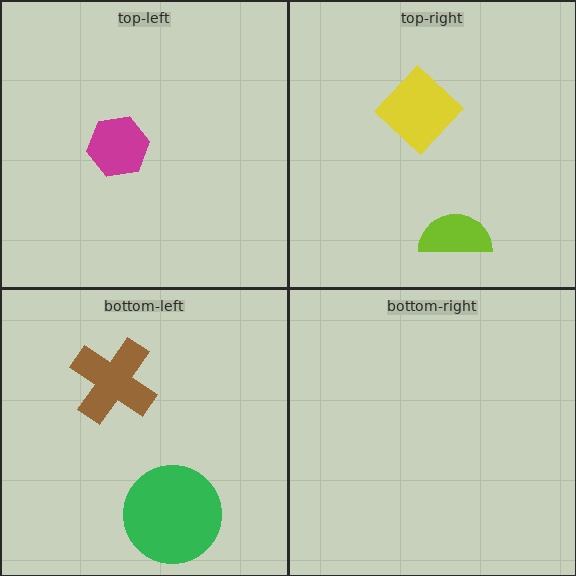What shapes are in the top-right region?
The yellow diamond, the lime semicircle.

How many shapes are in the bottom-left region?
2.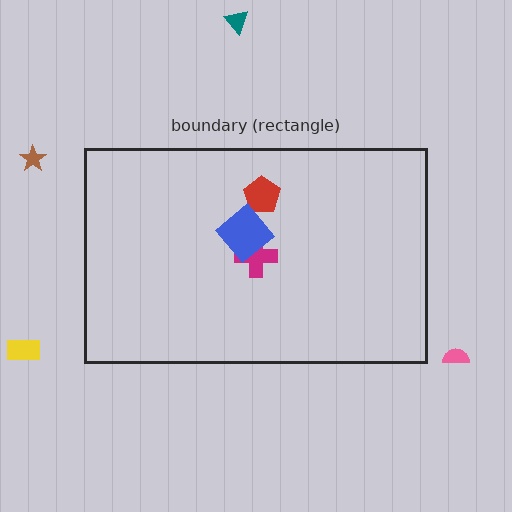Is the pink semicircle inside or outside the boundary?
Outside.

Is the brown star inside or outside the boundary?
Outside.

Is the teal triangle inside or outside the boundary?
Outside.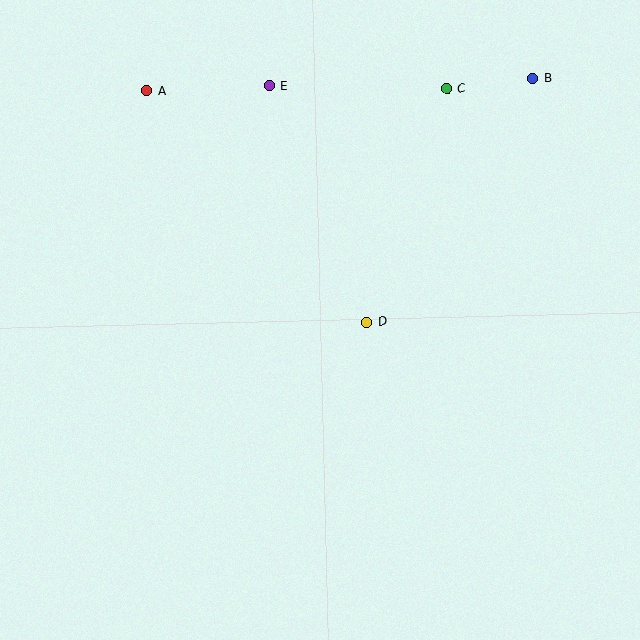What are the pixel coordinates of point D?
Point D is at (367, 322).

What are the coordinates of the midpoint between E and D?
The midpoint between E and D is at (318, 204).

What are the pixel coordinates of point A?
Point A is at (147, 91).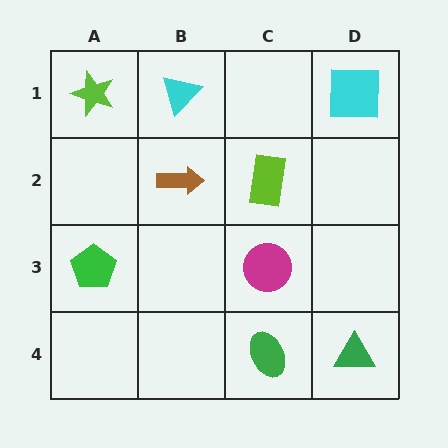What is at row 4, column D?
A green triangle.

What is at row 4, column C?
A green ellipse.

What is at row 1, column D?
A cyan square.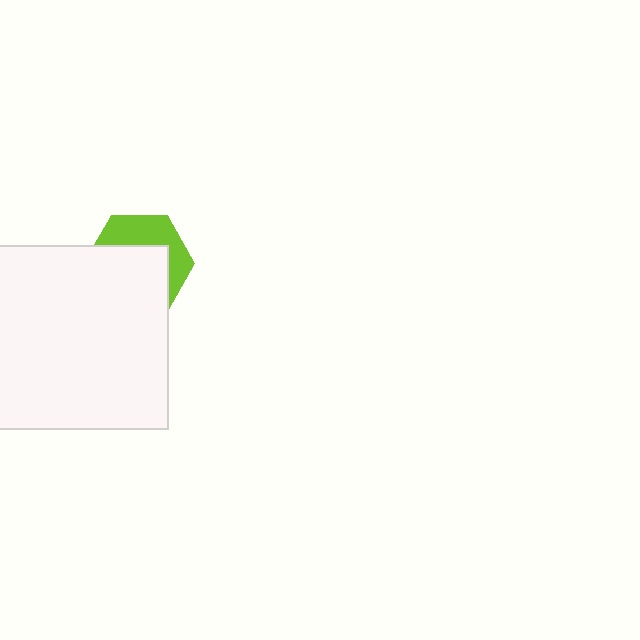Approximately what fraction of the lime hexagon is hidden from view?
Roughly 61% of the lime hexagon is hidden behind the white square.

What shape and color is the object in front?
The object in front is a white square.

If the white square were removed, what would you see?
You would see the complete lime hexagon.